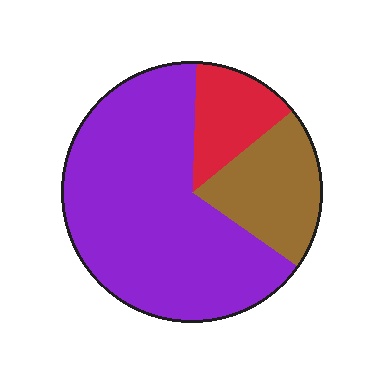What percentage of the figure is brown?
Brown takes up between a sixth and a third of the figure.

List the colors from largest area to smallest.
From largest to smallest: purple, brown, red.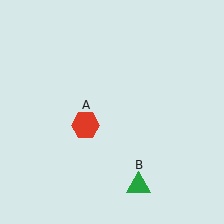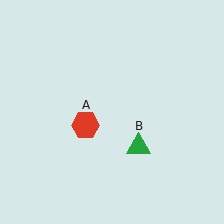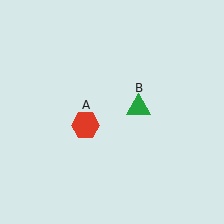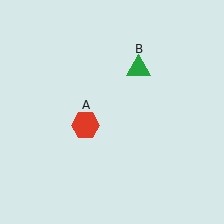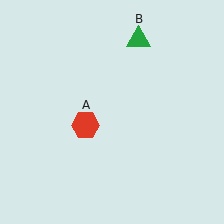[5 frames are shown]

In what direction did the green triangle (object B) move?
The green triangle (object B) moved up.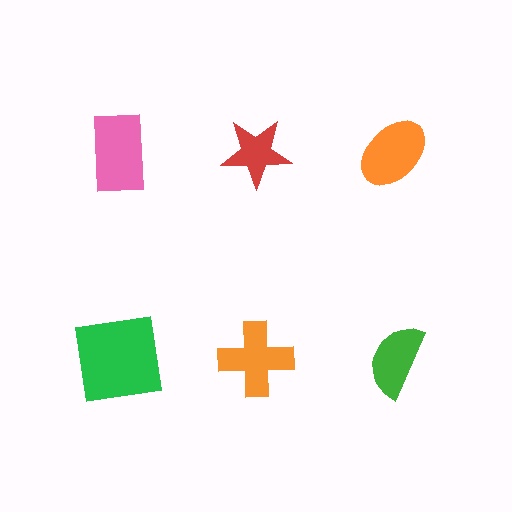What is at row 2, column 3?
A green semicircle.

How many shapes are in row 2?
3 shapes.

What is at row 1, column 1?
A pink rectangle.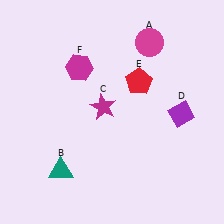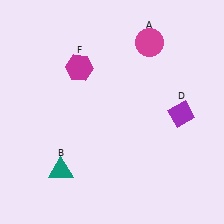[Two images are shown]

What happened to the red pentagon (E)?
The red pentagon (E) was removed in Image 2. It was in the top-right area of Image 1.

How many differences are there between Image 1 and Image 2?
There are 2 differences between the two images.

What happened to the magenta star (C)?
The magenta star (C) was removed in Image 2. It was in the top-left area of Image 1.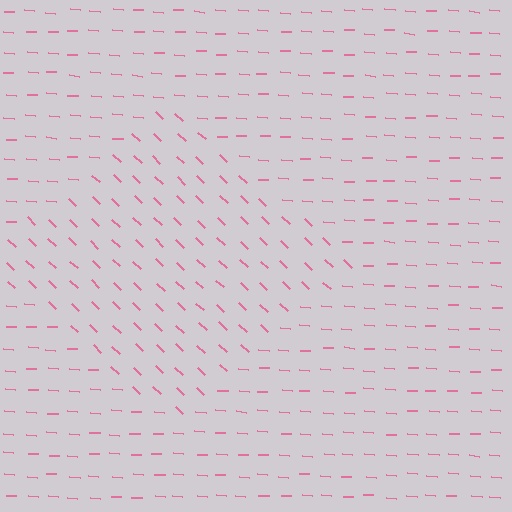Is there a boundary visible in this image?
Yes, there is a texture boundary formed by a change in line orientation.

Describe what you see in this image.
The image is filled with small pink line segments. A diamond region in the image has lines oriented differently from the surrounding lines, creating a visible texture boundary.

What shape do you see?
I see a diamond.